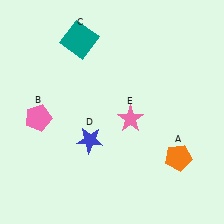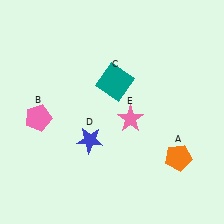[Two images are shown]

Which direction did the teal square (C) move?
The teal square (C) moved down.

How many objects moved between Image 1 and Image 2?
1 object moved between the two images.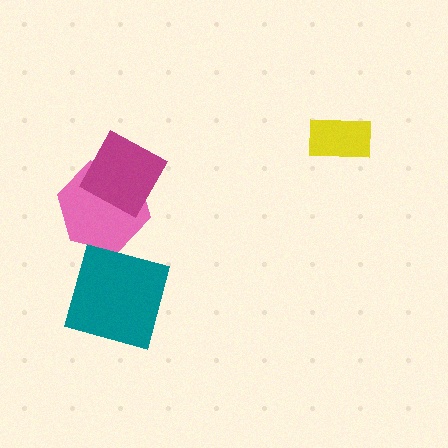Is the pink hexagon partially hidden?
Yes, it is partially covered by another shape.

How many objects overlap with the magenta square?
1 object overlaps with the magenta square.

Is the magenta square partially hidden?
No, no other shape covers it.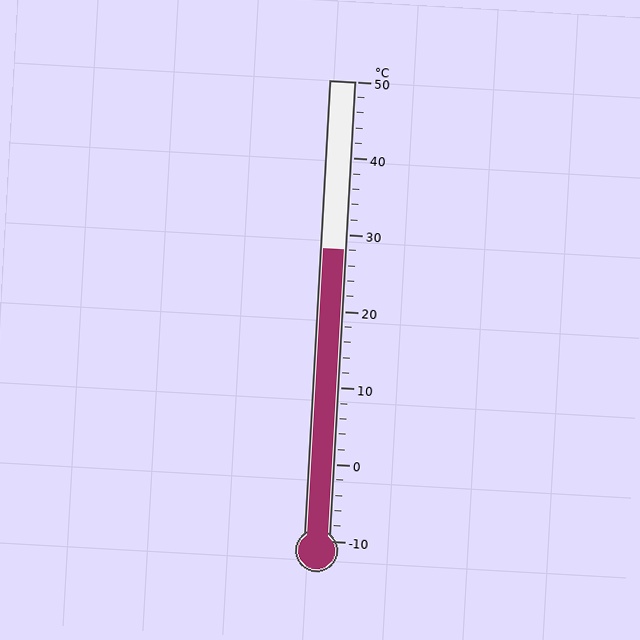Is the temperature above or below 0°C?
The temperature is above 0°C.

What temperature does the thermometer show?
The thermometer shows approximately 28°C.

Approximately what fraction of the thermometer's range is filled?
The thermometer is filled to approximately 65% of its range.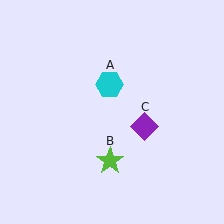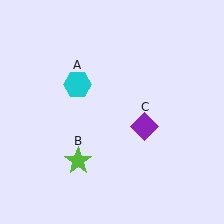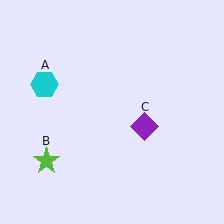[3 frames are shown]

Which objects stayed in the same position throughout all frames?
Purple diamond (object C) remained stationary.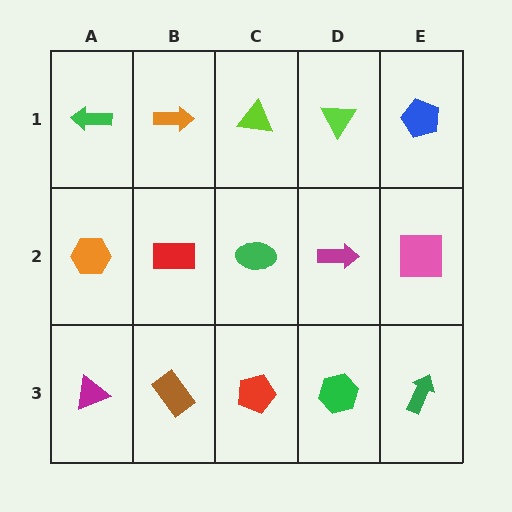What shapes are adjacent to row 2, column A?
A green arrow (row 1, column A), a magenta triangle (row 3, column A), a red rectangle (row 2, column B).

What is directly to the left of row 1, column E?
A lime triangle.